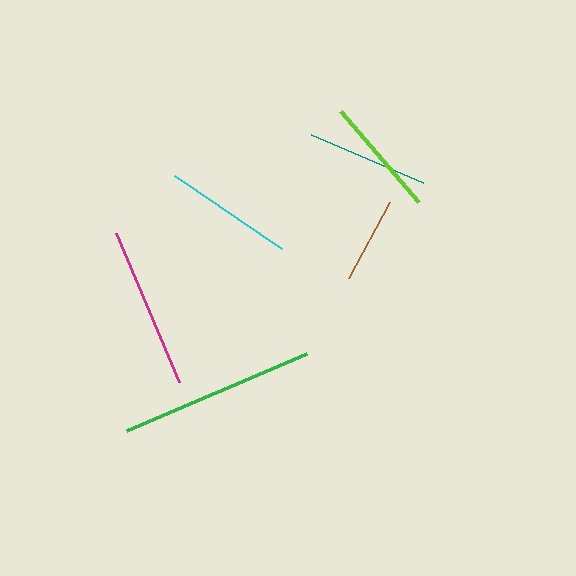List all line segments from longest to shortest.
From longest to shortest: green, magenta, cyan, teal, lime, brown.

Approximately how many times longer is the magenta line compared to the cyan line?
The magenta line is approximately 1.2 times the length of the cyan line.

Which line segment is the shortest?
The brown line is the shortest at approximately 87 pixels.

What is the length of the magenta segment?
The magenta segment is approximately 162 pixels long.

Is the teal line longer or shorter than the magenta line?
The magenta line is longer than the teal line.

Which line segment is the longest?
The green line is the longest at approximately 196 pixels.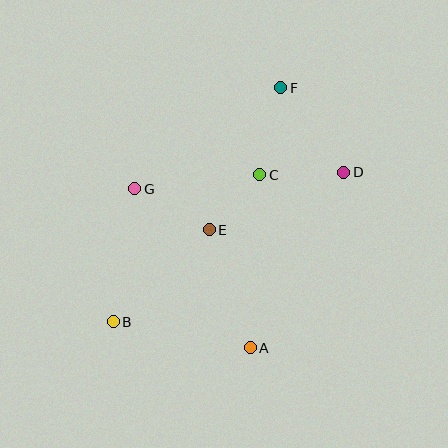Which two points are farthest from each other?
Points B and F are farthest from each other.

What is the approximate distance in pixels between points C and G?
The distance between C and G is approximately 126 pixels.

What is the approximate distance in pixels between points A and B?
The distance between A and B is approximately 139 pixels.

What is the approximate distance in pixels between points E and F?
The distance between E and F is approximately 159 pixels.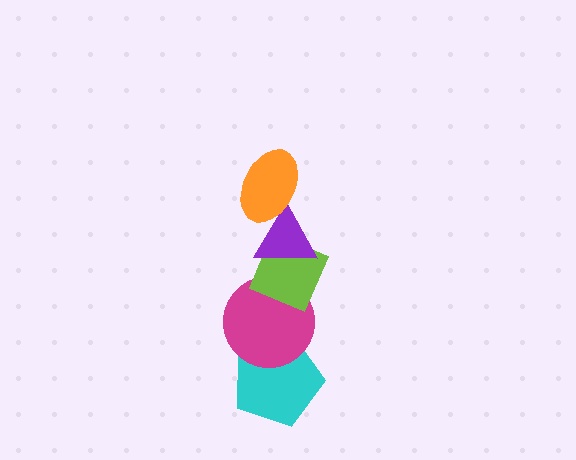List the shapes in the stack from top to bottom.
From top to bottom: the orange ellipse, the purple triangle, the lime diamond, the magenta circle, the cyan pentagon.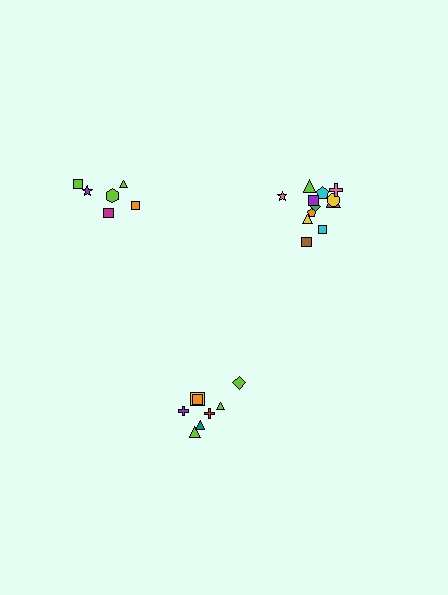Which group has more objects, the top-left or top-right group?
The top-right group.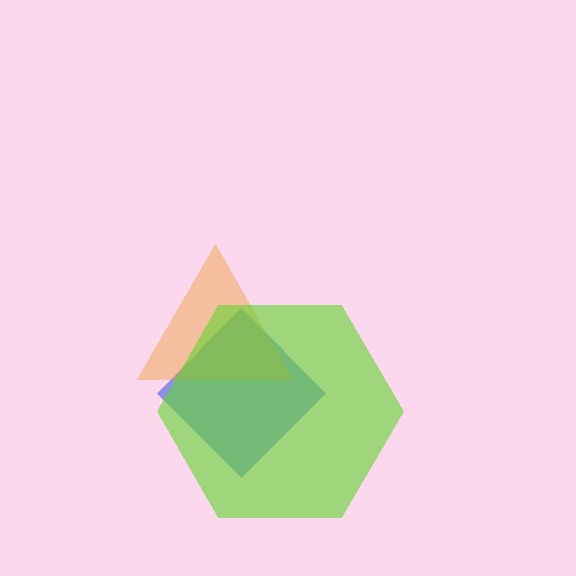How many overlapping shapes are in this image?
There are 3 overlapping shapes in the image.